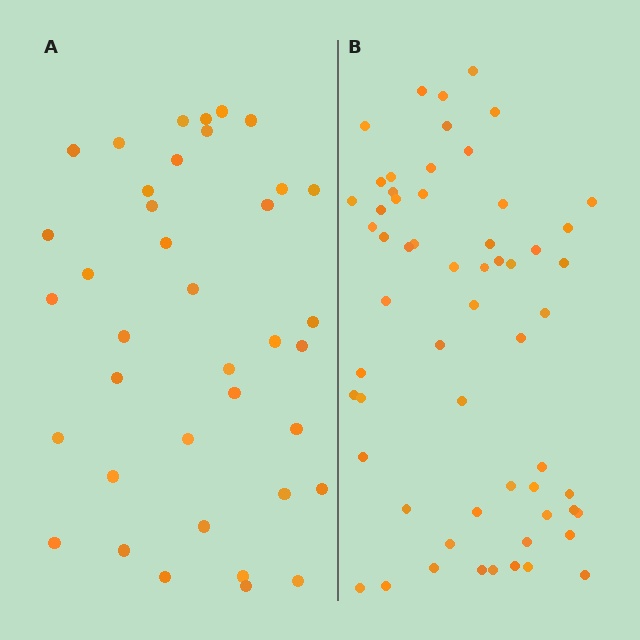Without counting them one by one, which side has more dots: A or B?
Region B (the right region) has more dots.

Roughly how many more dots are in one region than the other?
Region B has approximately 20 more dots than region A.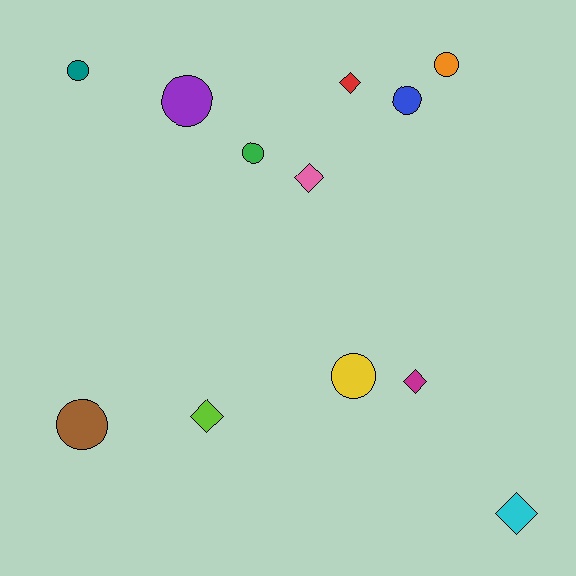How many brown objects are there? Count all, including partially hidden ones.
There is 1 brown object.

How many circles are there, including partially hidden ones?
There are 7 circles.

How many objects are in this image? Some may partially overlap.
There are 12 objects.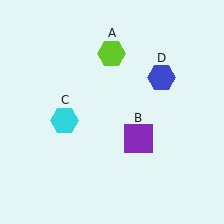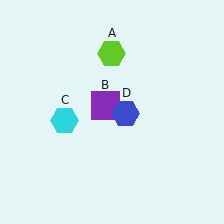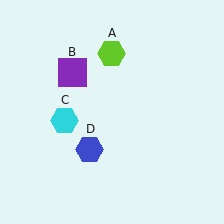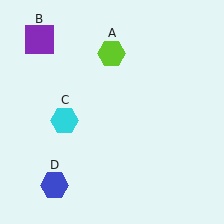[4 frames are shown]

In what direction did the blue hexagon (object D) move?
The blue hexagon (object D) moved down and to the left.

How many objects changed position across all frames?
2 objects changed position: purple square (object B), blue hexagon (object D).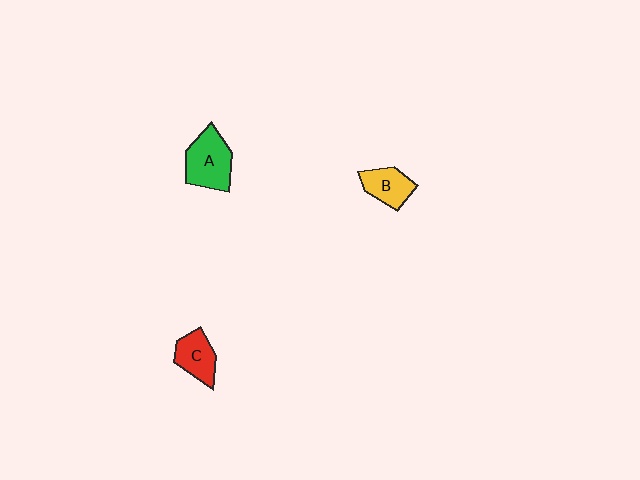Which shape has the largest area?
Shape A (green).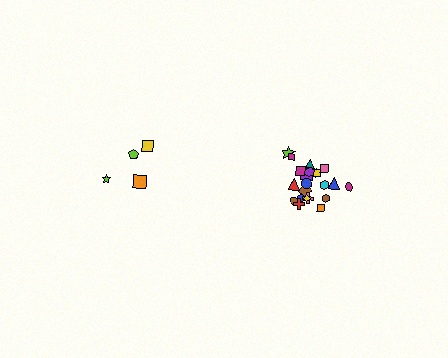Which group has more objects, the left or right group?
The right group.